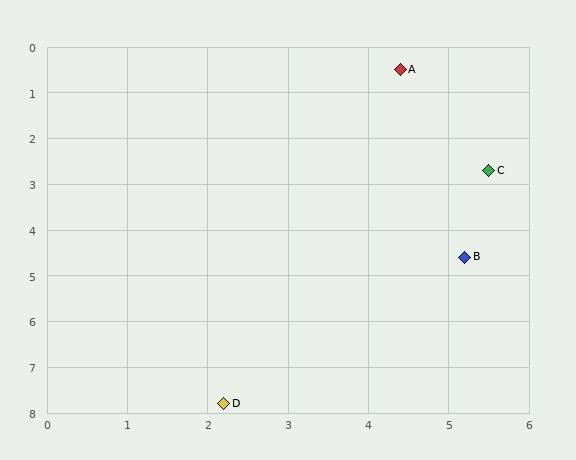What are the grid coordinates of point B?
Point B is at approximately (5.2, 4.6).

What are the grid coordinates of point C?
Point C is at approximately (5.5, 2.7).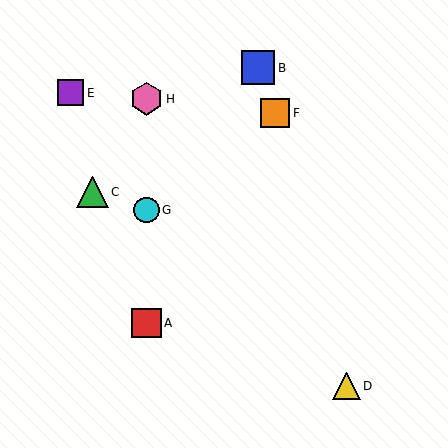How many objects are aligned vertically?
3 objects (A, G, H) are aligned vertically.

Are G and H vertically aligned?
Yes, both are at x≈146.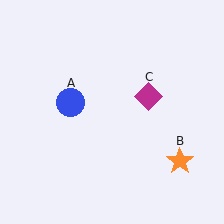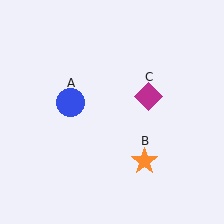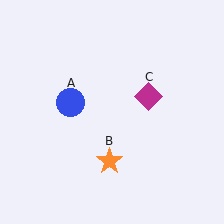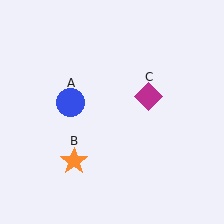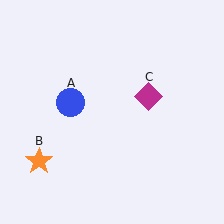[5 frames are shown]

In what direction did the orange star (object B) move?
The orange star (object B) moved left.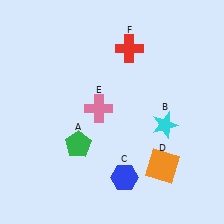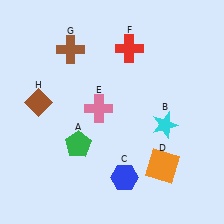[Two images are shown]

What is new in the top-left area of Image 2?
A brown cross (G) was added in the top-left area of Image 2.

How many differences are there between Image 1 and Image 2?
There are 2 differences between the two images.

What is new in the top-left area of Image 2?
A brown diamond (H) was added in the top-left area of Image 2.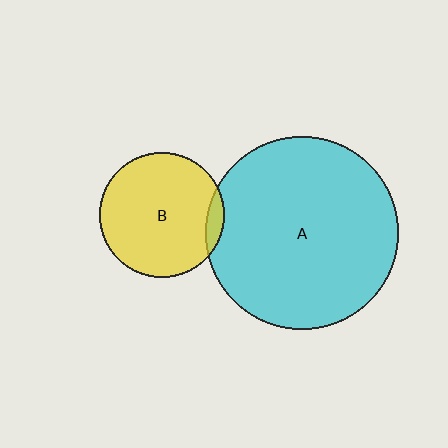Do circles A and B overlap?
Yes.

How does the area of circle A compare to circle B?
Approximately 2.4 times.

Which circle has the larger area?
Circle A (cyan).